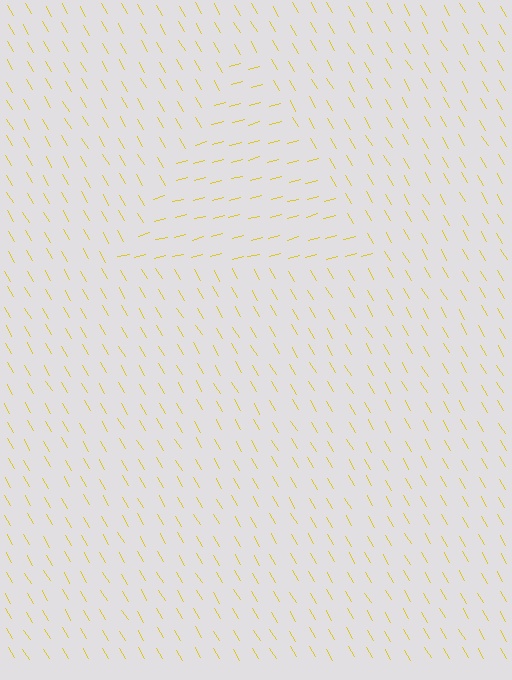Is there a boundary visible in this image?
Yes, there is a texture boundary formed by a change in line orientation.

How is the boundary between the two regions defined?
The boundary is defined purely by a change in line orientation (approximately 74 degrees difference). All lines are the same color and thickness.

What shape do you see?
I see a triangle.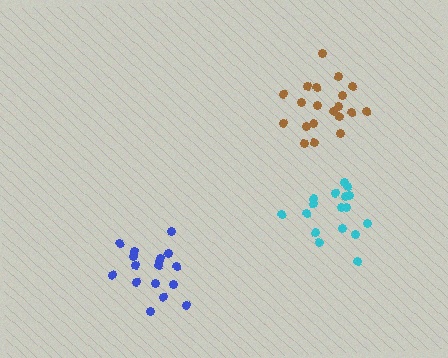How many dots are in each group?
Group 1: 17 dots, Group 2: 17 dots, Group 3: 20 dots (54 total).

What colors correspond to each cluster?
The clusters are colored: cyan, blue, brown.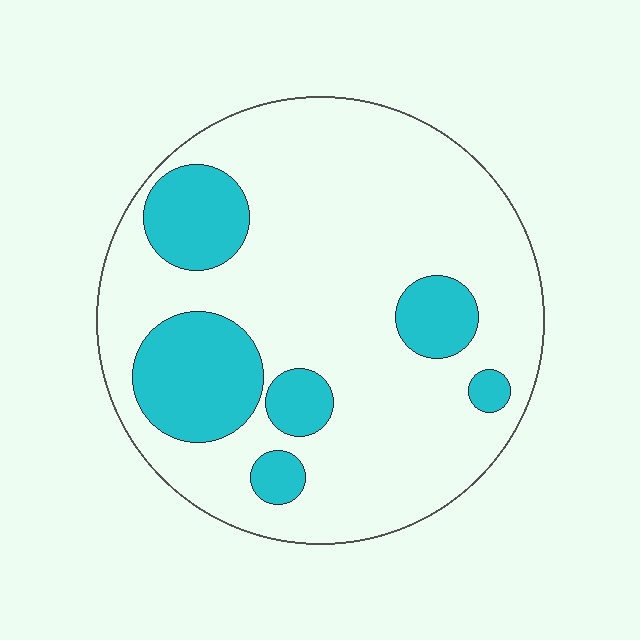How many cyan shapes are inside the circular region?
6.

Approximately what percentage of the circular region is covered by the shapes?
Approximately 25%.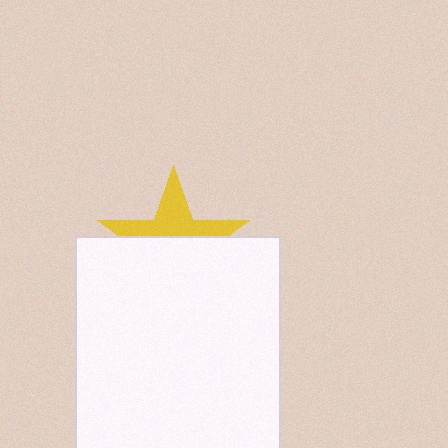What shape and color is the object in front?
The object in front is a white rectangle.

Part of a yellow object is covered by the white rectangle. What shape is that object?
It is a star.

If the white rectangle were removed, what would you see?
You would see the complete yellow star.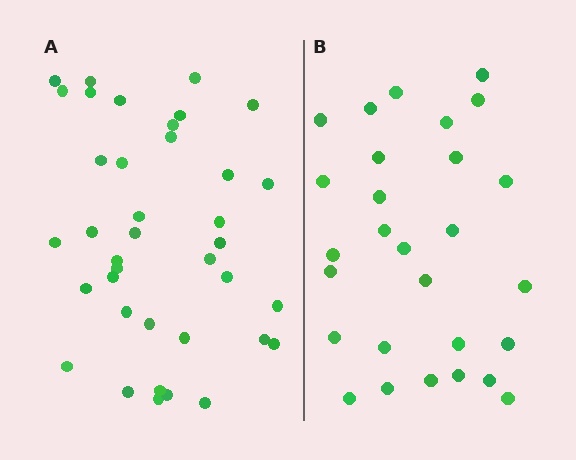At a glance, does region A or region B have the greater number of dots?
Region A (the left region) has more dots.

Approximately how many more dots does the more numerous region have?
Region A has roughly 10 or so more dots than region B.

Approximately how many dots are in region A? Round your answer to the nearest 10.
About 40 dots. (The exact count is 38, which rounds to 40.)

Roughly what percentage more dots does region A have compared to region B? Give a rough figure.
About 35% more.